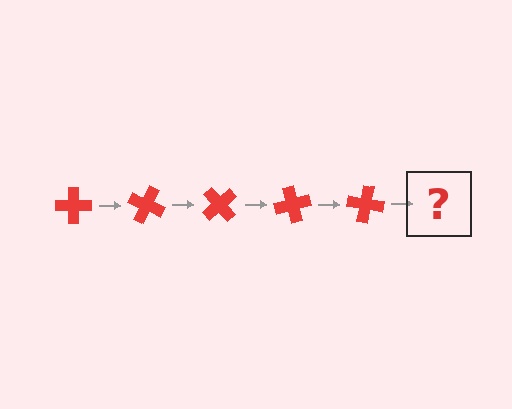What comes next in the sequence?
The next element should be a red cross rotated 125 degrees.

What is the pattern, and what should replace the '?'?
The pattern is that the cross rotates 25 degrees each step. The '?' should be a red cross rotated 125 degrees.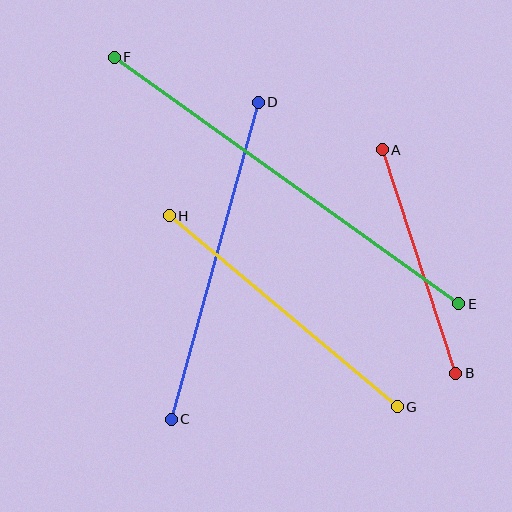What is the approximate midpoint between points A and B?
The midpoint is at approximately (419, 261) pixels.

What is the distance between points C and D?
The distance is approximately 328 pixels.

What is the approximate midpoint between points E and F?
The midpoint is at approximately (286, 181) pixels.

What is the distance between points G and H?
The distance is approximately 297 pixels.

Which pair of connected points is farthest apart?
Points E and F are farthest apart.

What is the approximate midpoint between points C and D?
The midpoint is at approximately (215, 261) pixels.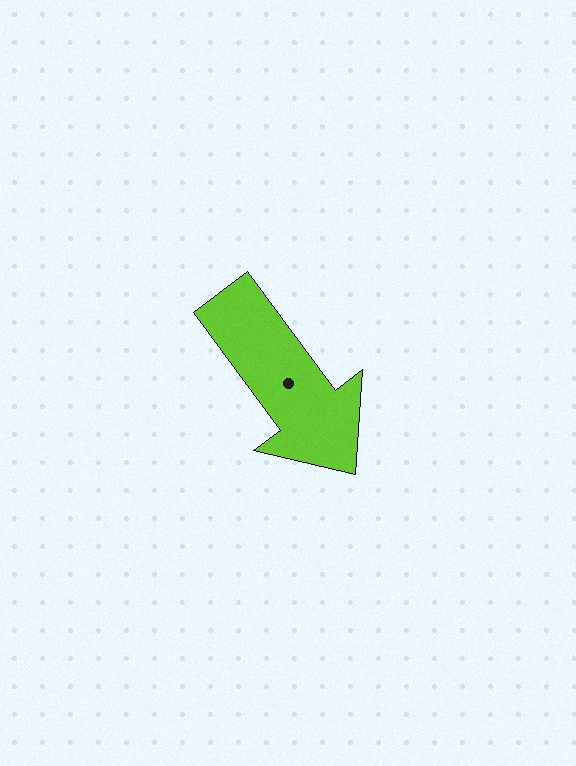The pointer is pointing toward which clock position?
Roughly 5 o'clock.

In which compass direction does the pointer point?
Southeast.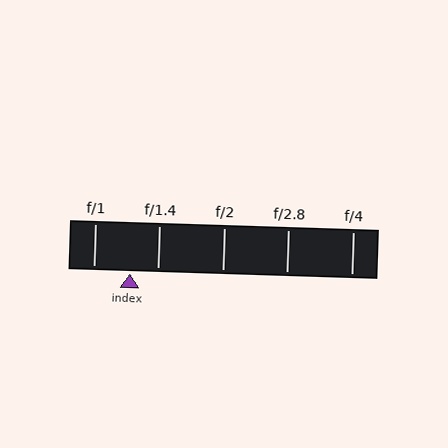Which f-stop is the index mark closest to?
The index mark is closest to f/1.4.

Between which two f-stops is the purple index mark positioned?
The index mark is between f/1 and f/1.4.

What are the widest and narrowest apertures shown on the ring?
The widest aperture shown is f/1 and the narrowest is f/4.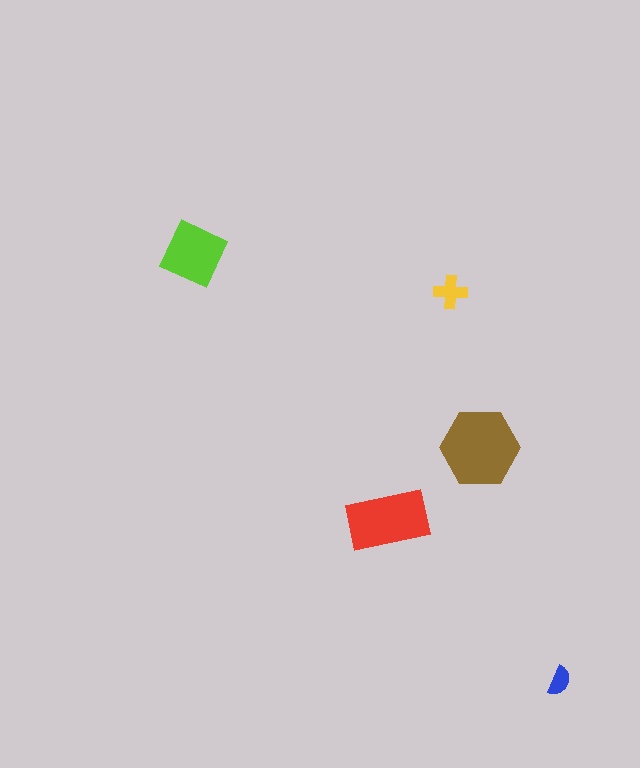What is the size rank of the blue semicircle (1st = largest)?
5th.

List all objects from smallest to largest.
The blue semicircle, the yellow cross, the lime square, the red rectangle, the brown hexagon.